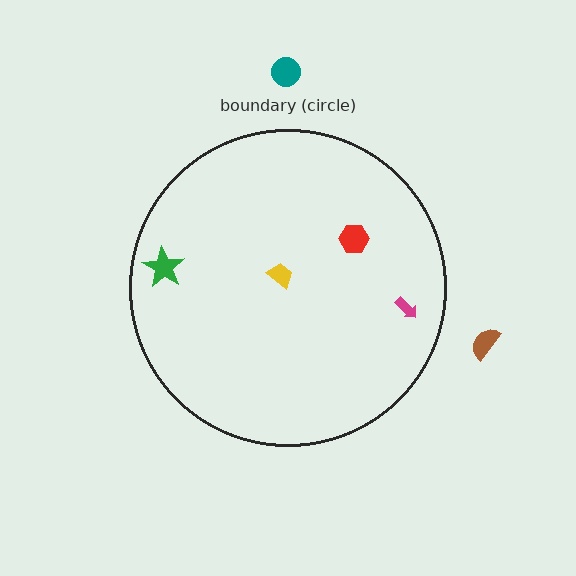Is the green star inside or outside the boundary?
Inside.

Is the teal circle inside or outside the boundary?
Outside.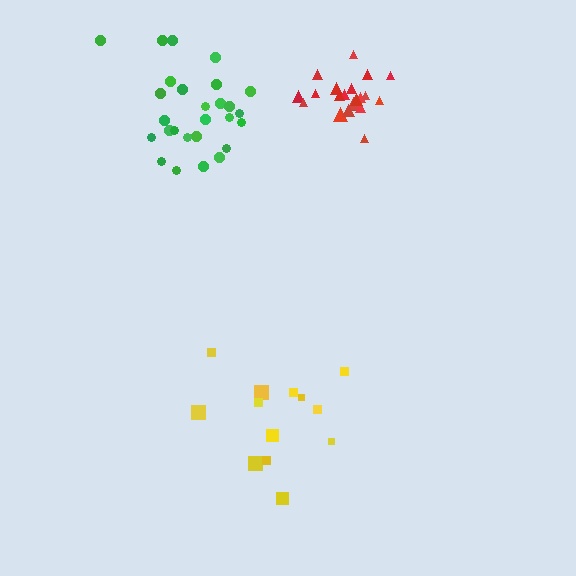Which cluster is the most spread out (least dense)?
Yellow.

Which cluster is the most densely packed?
Red.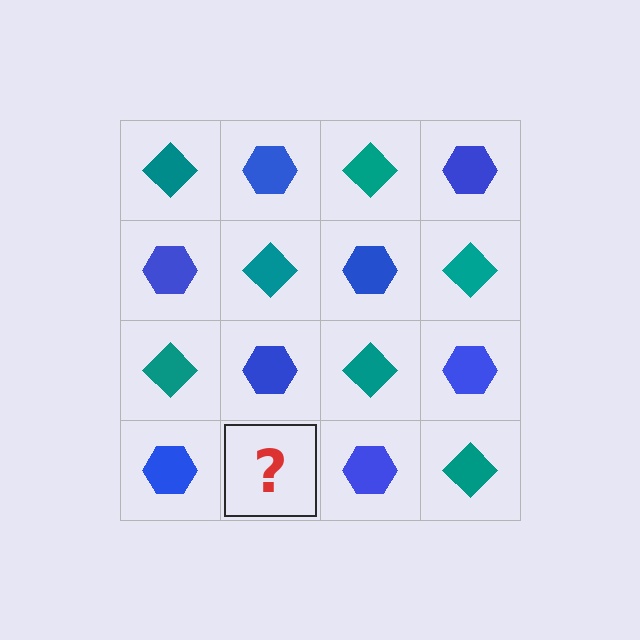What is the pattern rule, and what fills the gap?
The rule is that it alternates teal diamond and blue hexagon in a checkerboard pattern. The gap should be filled with a teal diamond.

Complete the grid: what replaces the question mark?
The question mark should be replaced with a teal diamond.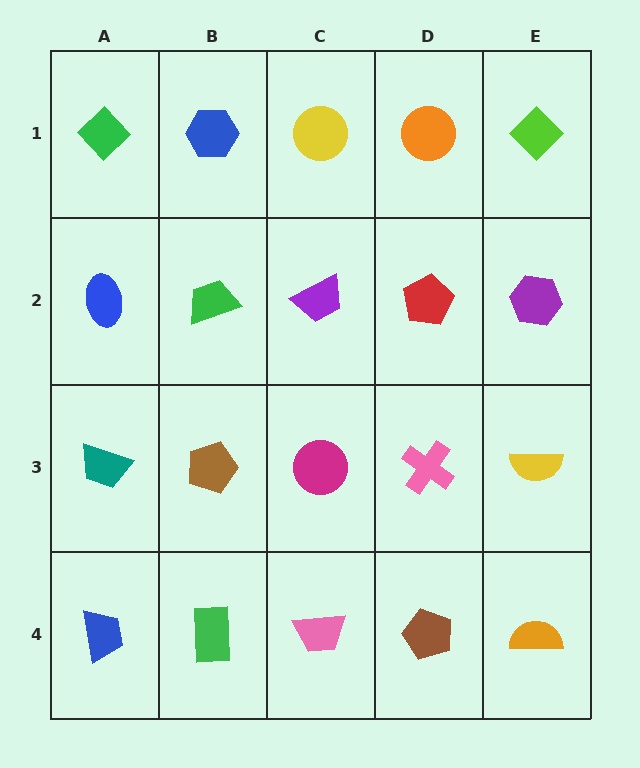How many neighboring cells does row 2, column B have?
4.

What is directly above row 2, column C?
A yellow circle.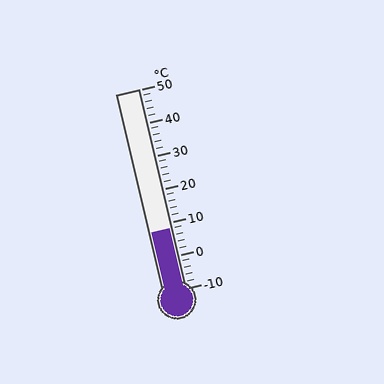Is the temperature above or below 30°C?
The temperature is below 30°C.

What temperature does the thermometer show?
The thermometer shows approximately 8°C.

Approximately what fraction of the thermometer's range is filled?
The thermometer is filled to approximately 30% of its range.